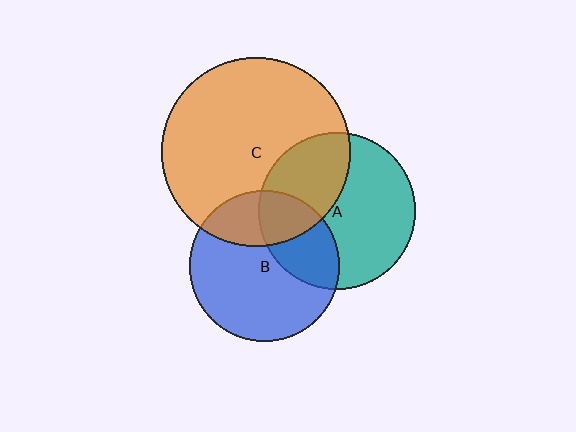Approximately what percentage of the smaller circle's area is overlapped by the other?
Approximately 35%.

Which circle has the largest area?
Circle C (orange).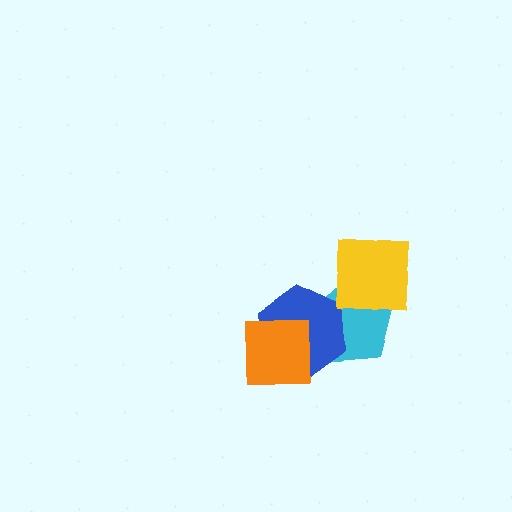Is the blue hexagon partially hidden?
Yes, it is partially covered by another shape.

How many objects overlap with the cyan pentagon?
2 objects overlap with the cyan pentagon.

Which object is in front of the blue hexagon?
The orange square is in front of the blue hexagon.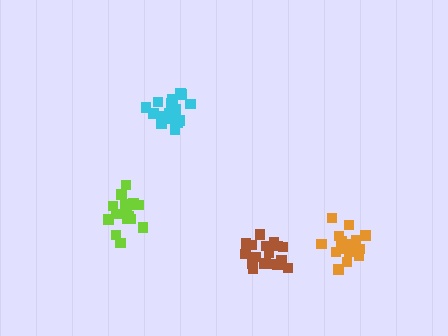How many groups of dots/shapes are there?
There are 4 groups.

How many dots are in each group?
Group 1: 18 dots, Group 2: 15 dots, Group 3: 20 dots, Group 4: 17 dots (70 total).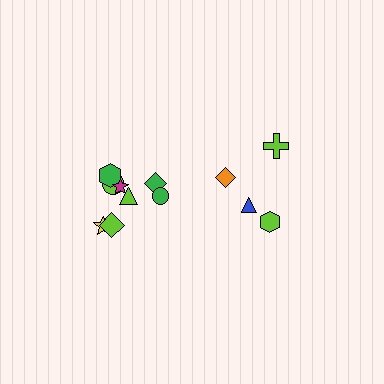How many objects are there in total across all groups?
There are 12 objects.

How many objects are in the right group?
There are 4 objects.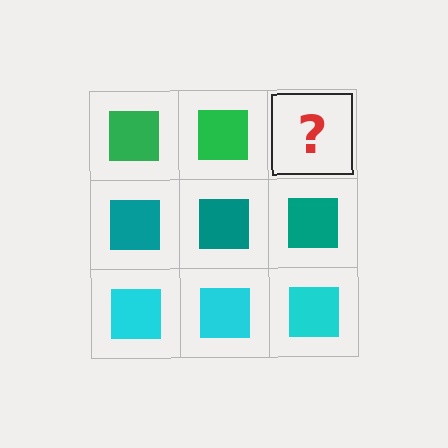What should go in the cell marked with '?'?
The missing cell should contain a green square.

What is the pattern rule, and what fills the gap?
The rule is that each row has a consistent color. The gap should be filled with a green square.